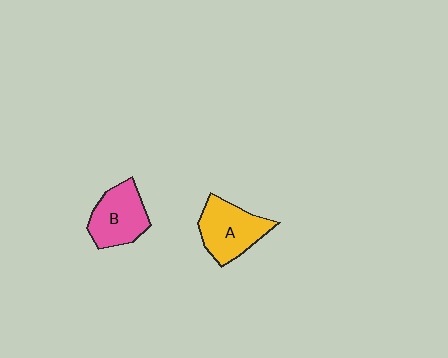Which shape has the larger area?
Shape A (yellow).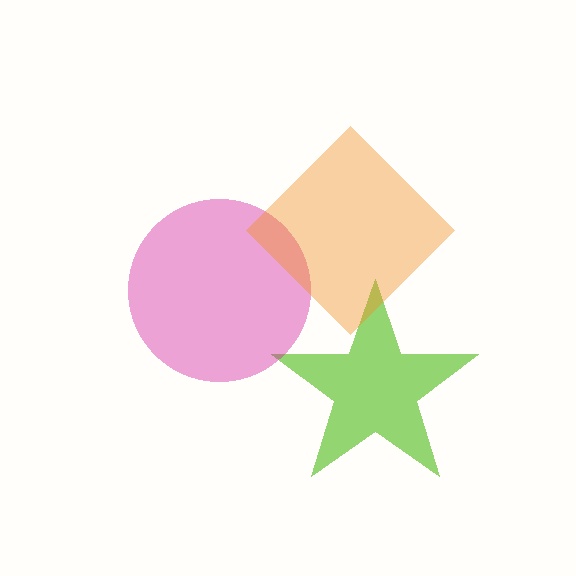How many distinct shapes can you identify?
There are 3 distinct shapes: a lime star, a magenta circle, an orange diamond.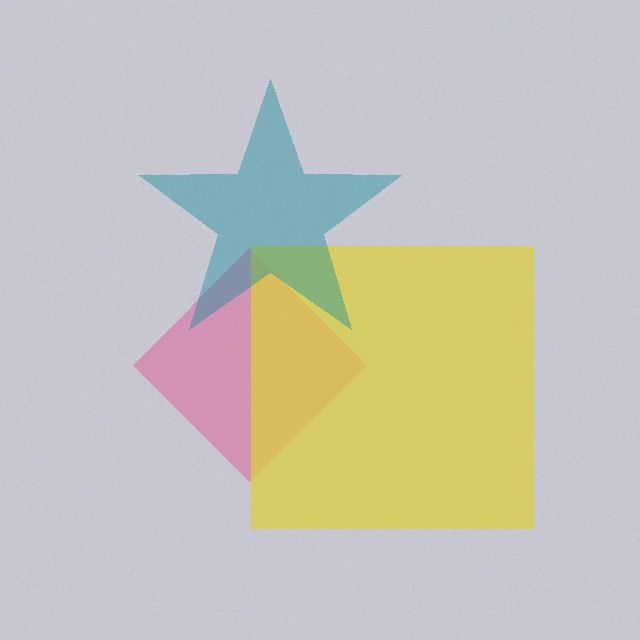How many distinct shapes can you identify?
There are 3 distinct shapes: a pink diamond, a yellow square, a teal star.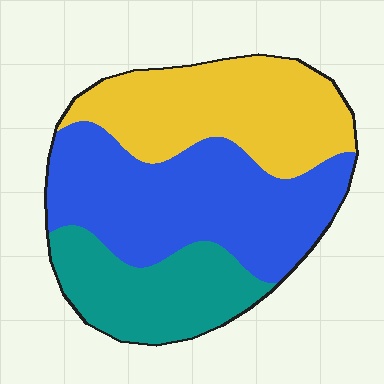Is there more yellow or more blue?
Blue.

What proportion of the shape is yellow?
Yellow covers 34% of the shape.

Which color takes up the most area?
Blue, at roughly 45%.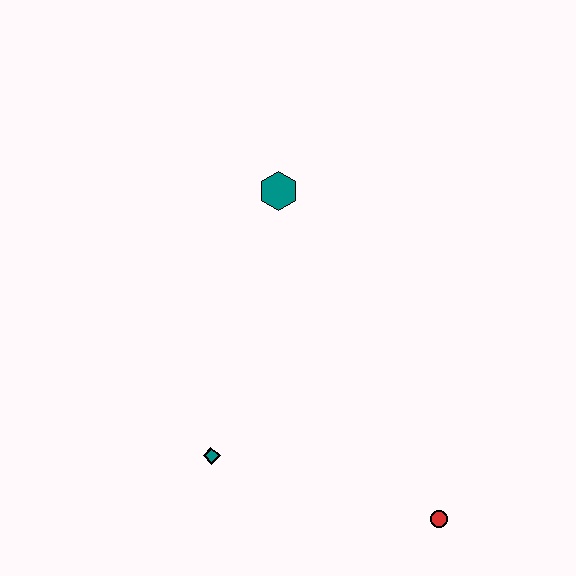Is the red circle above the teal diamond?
No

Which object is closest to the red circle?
The teal diamond is closest to the red circle.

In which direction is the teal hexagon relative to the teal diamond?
The teal hexagon is above the teal diamond.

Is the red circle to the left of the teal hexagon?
No